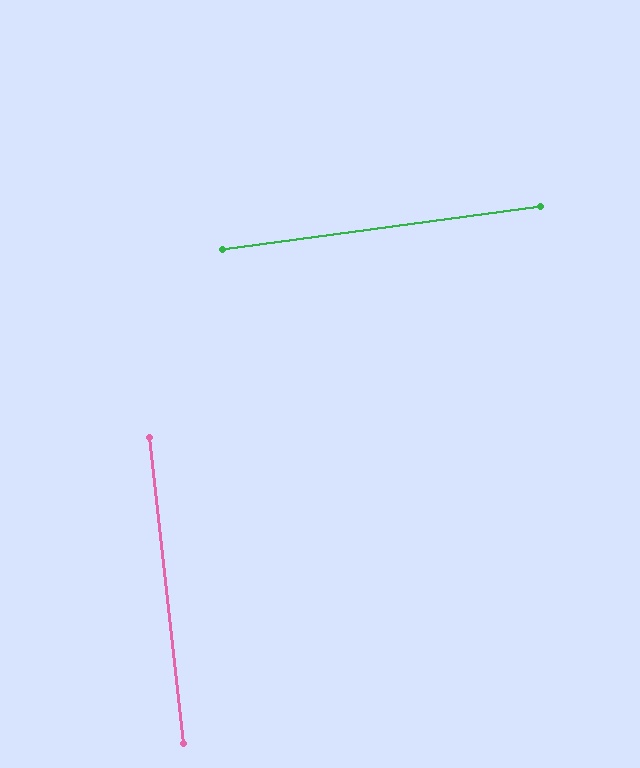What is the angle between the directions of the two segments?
Approximately 89 degrees.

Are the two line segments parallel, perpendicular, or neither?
Perpendicular — they meet at approximately 89°.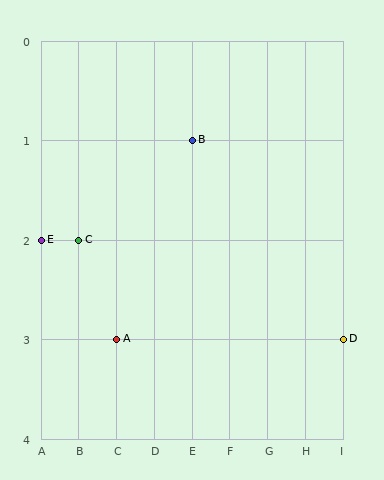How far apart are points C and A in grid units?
Points C and A are 1 column and 1 row apart (about 1.4 grid units diagonally).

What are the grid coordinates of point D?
Point D is at grid coordinates (I, 3).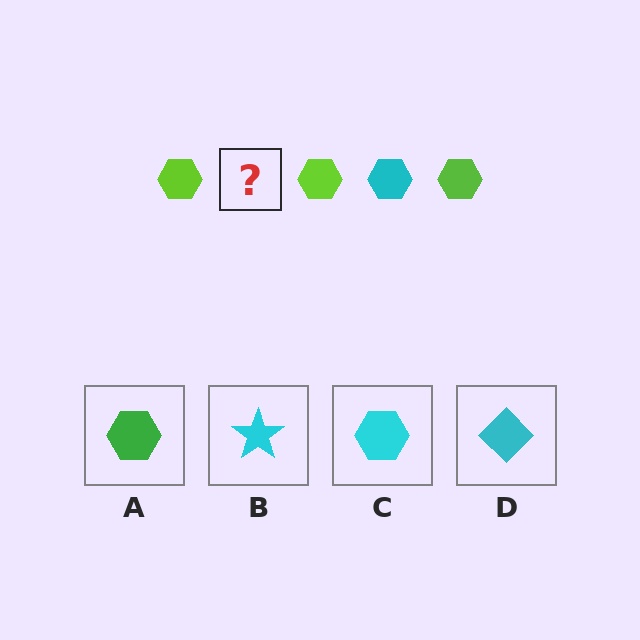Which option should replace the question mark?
Option C.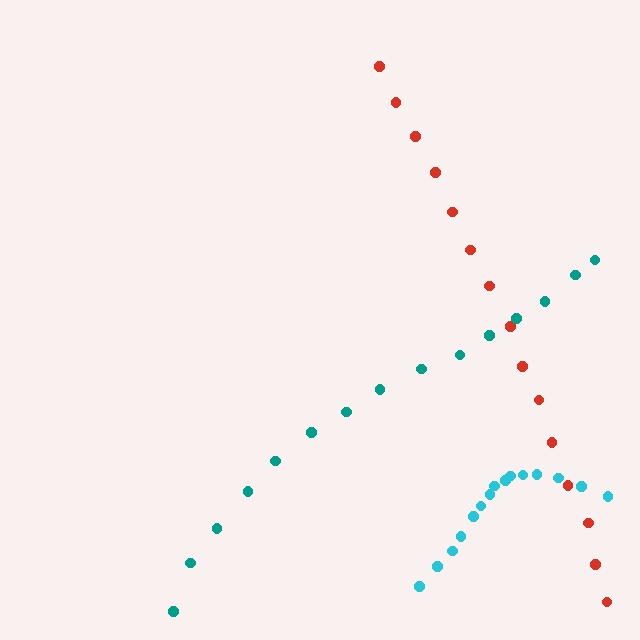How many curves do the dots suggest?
There are 3 distinct paths.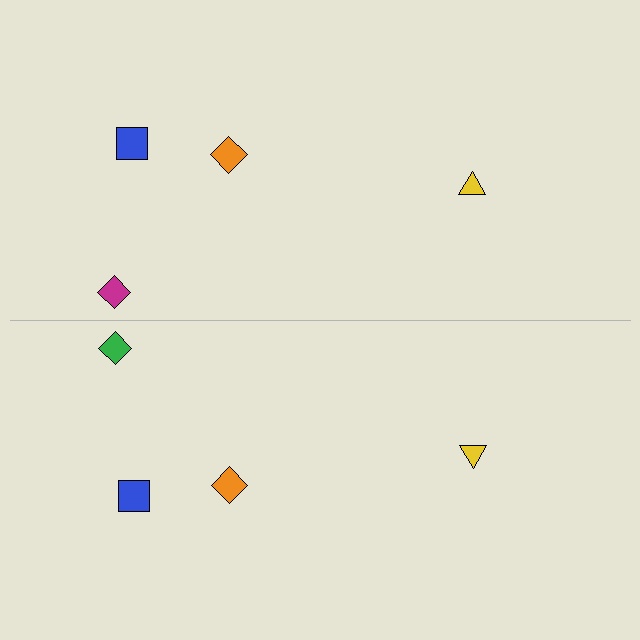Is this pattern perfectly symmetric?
No, the pattern is not perfectly symmetric. The green diamond on the bottom side breaks the symmetry — its mirror counterpart is magenta.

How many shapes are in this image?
There are 8 shapes in this image.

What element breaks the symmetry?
The green diamond on the bottom side breaks the symmetry — its mirror counterpart is magenta.